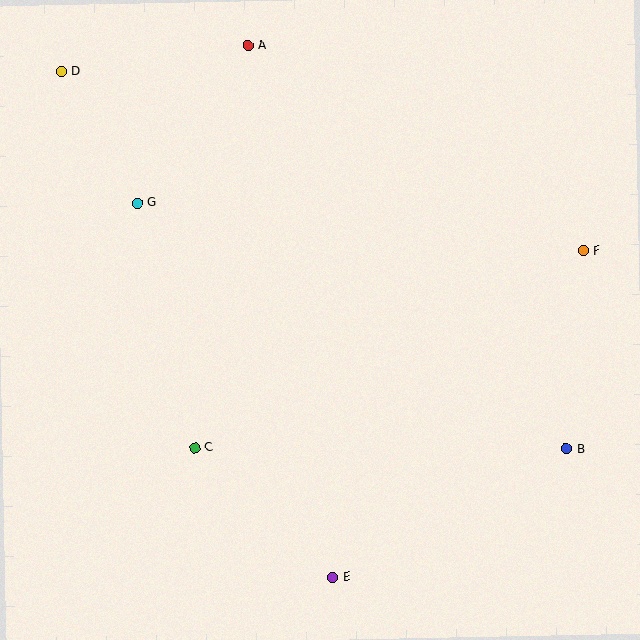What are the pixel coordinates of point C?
Point C is at (195, 448).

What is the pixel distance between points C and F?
The distance between C and F is 435 pixels.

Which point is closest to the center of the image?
Point C at (195, 448) is closest to the center.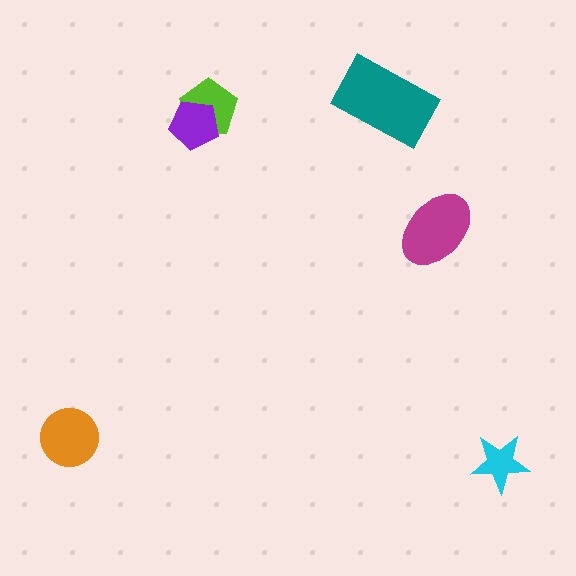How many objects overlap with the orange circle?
0 objects overlap with the orange circle.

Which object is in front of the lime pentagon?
The purple pentagon is in front of the lime pentagon.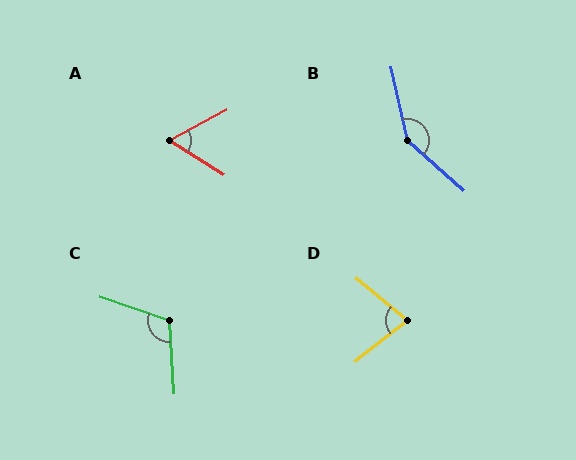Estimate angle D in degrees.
Approximately 78 degrees.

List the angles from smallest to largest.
A (60°), D (78°), C (112°), B (145°).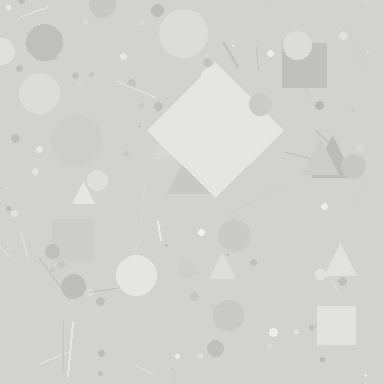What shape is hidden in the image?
A diamond is hidden in the image.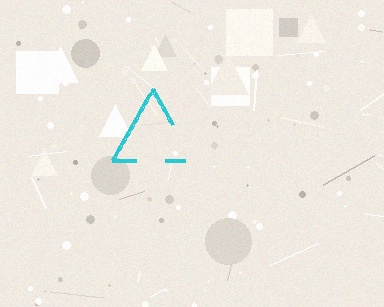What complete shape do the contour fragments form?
The contour fragments form a triangle.